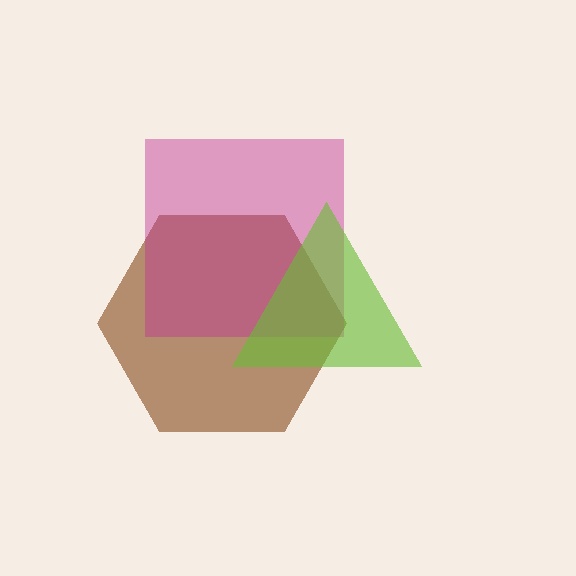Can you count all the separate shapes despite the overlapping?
Yes, there are 3 separate shapes.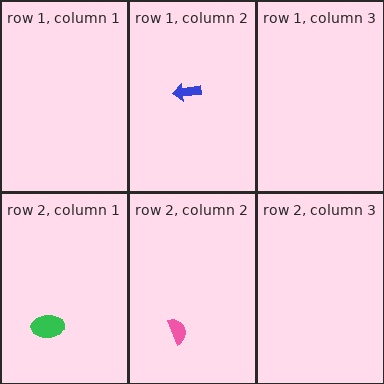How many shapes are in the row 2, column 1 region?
1.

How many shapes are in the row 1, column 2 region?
1.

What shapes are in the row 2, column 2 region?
The pink semicircle.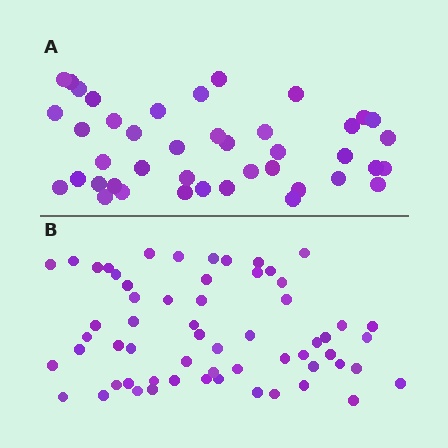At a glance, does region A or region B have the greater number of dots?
Region B (the bottom region) has more dots.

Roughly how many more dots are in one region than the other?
Region B has approximately 20 more dots than region A.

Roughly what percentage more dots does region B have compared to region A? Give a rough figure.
About 45% more.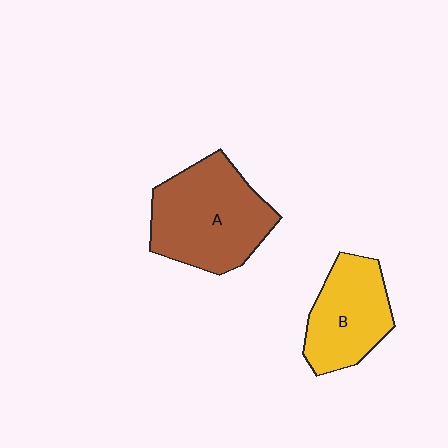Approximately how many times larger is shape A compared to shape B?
Approximately 1.4 times.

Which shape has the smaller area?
Shape B (yellow).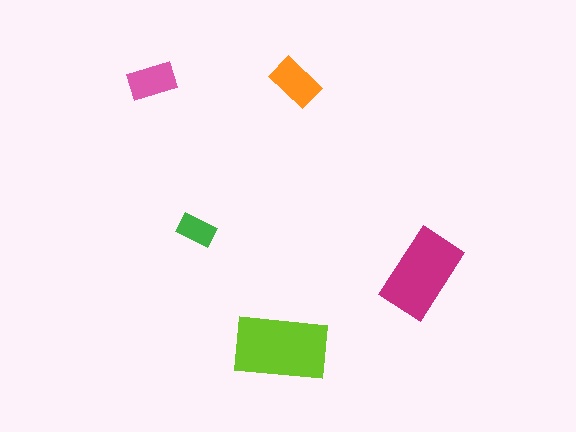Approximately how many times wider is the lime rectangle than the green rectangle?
About 2.5 times wider.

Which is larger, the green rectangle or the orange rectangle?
The orange one.